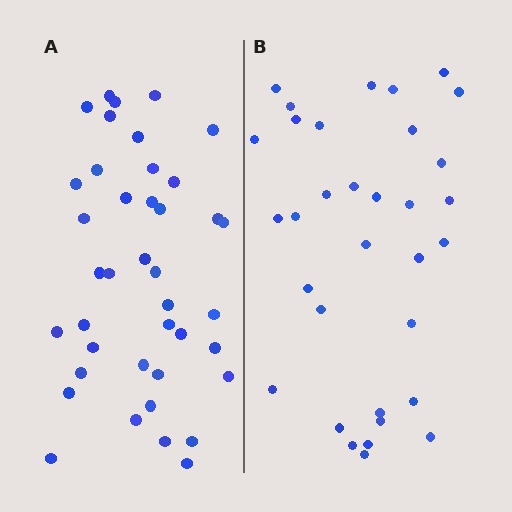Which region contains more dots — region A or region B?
Region A (the left region) has more dots.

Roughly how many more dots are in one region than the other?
Region A has roughly 8 or so more dots than region B.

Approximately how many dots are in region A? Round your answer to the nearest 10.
About 40 dots.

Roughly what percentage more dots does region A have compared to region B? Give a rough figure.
About 20% more.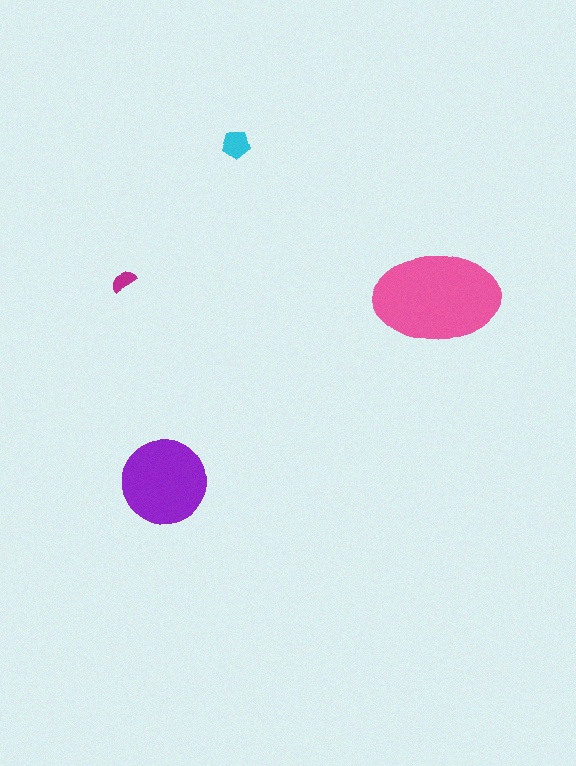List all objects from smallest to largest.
The magenta semicircle, the cyan pentagon, the purple circle, the pink ellipse.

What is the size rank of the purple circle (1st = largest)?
2nd.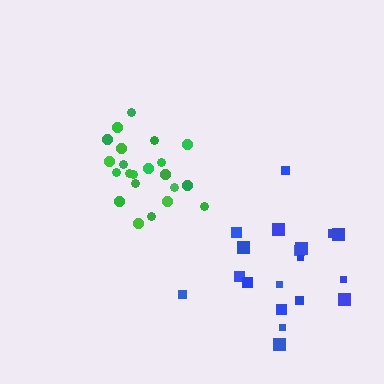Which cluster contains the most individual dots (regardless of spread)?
Green (22).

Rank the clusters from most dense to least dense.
green, blue.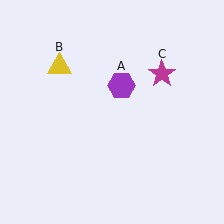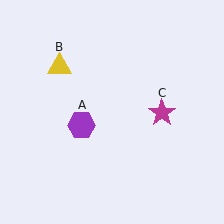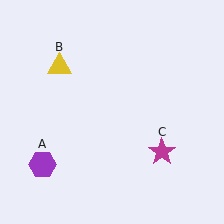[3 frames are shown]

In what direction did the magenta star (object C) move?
The magenta star (object C) moved down.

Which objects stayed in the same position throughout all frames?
Yellow triangle (object B) remained stationary.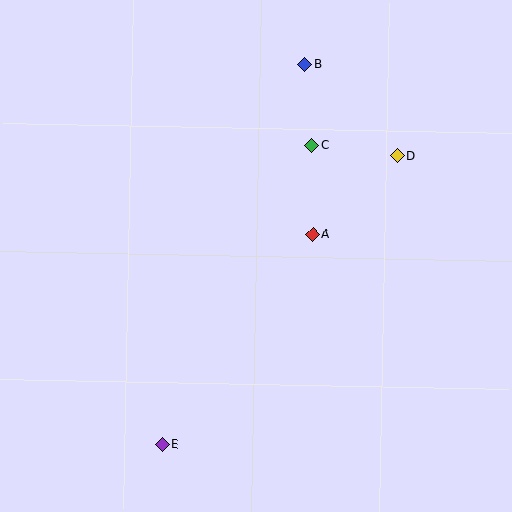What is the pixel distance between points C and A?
The distance between C and A is 89 pixels.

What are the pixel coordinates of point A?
Point A is at (313, 234).